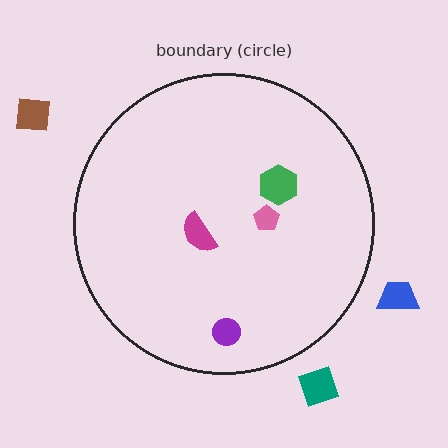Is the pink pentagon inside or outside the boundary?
Inside.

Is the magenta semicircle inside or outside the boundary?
Inside.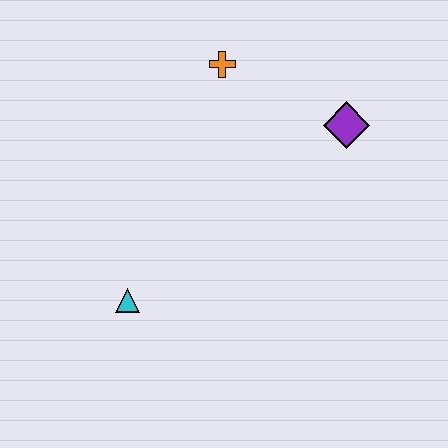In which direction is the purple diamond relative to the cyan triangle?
The purple diamond is to the right of the cyan triangle.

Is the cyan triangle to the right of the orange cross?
No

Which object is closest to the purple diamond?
The orange cross is closest to the purple diamond.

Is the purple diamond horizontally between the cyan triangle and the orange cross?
No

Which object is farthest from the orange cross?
The cyan triangle is farthest from the orange cross.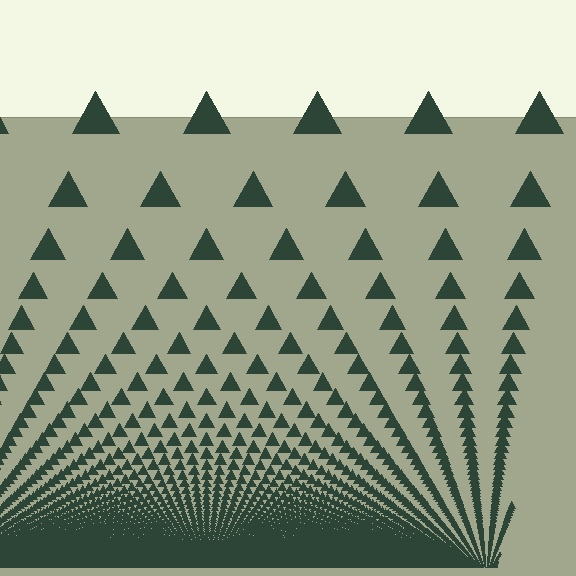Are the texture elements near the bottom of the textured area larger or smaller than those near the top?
Smaller. The gradient is inverted — elements near the bottom are smaller and denser.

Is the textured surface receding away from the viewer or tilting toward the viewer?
The surface appears to tilt toward the viewer. Texture elements get larger and sparser toward the top.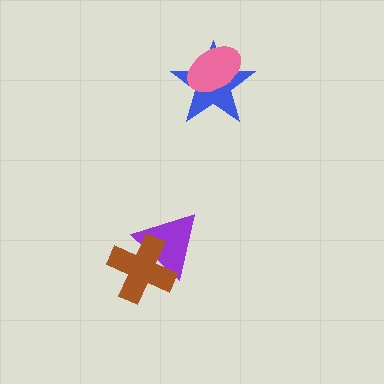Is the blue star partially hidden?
Yes, it is partially covered by another shape.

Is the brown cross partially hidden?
No, no other shape covers it.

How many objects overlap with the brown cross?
1 object overlaps with the brown cross.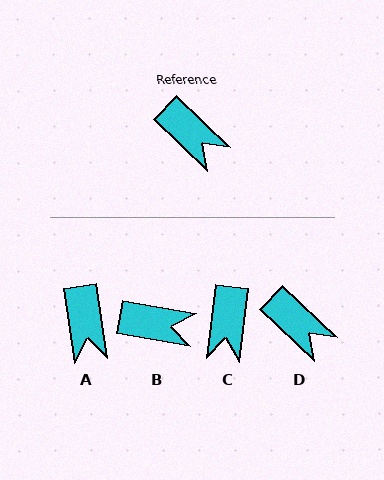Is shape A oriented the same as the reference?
No, it is off by about 38 degrees.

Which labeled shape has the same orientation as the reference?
D.